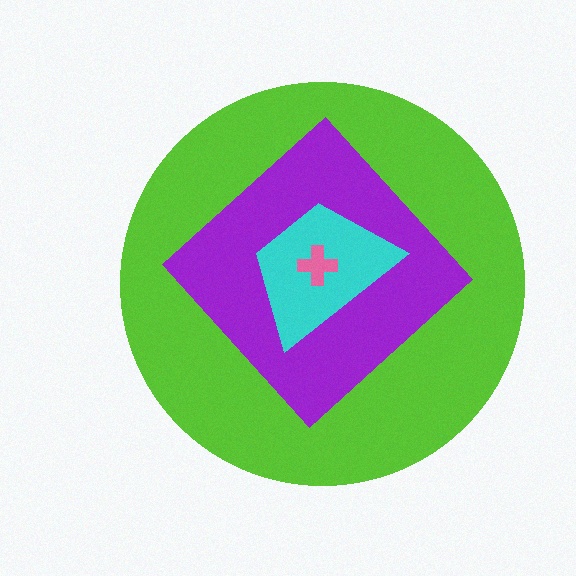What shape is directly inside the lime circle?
The purple diamond.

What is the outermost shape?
The lime circle.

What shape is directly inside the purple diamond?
The cyan trapezoid.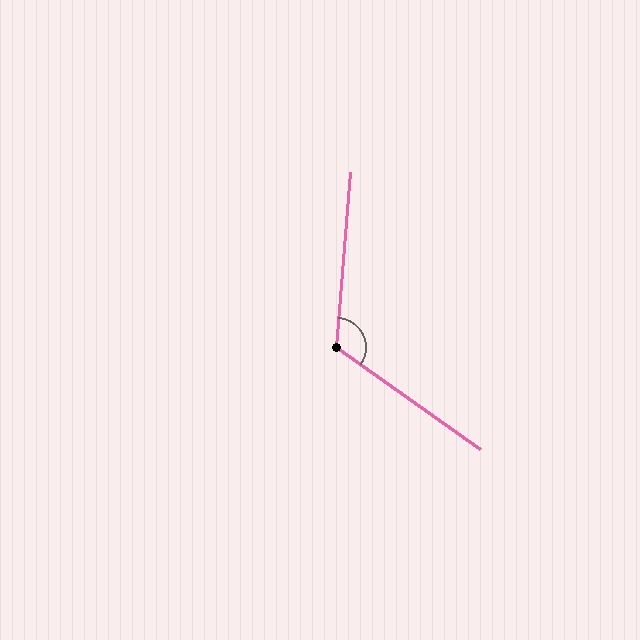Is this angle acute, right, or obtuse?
It is obtuse.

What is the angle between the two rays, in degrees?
Approximately 121 degrees.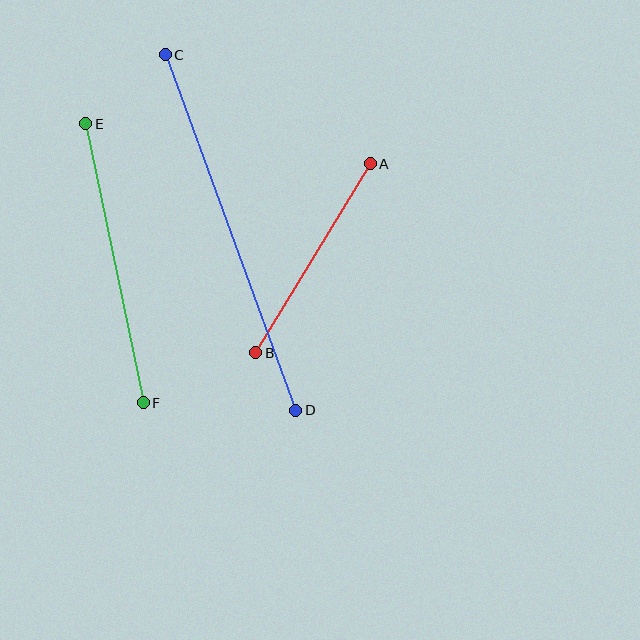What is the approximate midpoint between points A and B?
The midpoint is at approximately (313, 258) pixels.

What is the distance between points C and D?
The distance is approximately 378 pixels.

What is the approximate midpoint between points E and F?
The midpoint is at approximately (114, 263) pixels.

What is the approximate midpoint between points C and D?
The midpoint is at approximately (230, 232) pixels.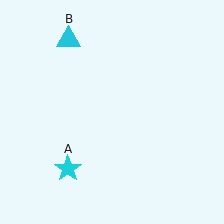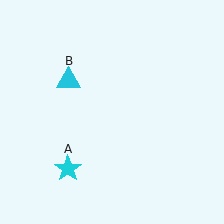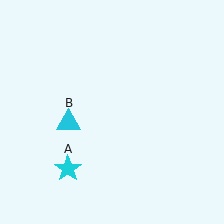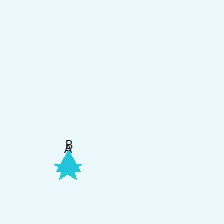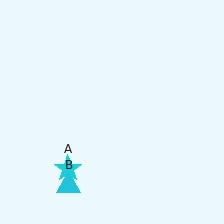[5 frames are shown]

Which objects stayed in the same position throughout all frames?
Cyan star (object A) remained stationary.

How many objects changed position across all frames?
1 object changed position: cyan triangle (object B).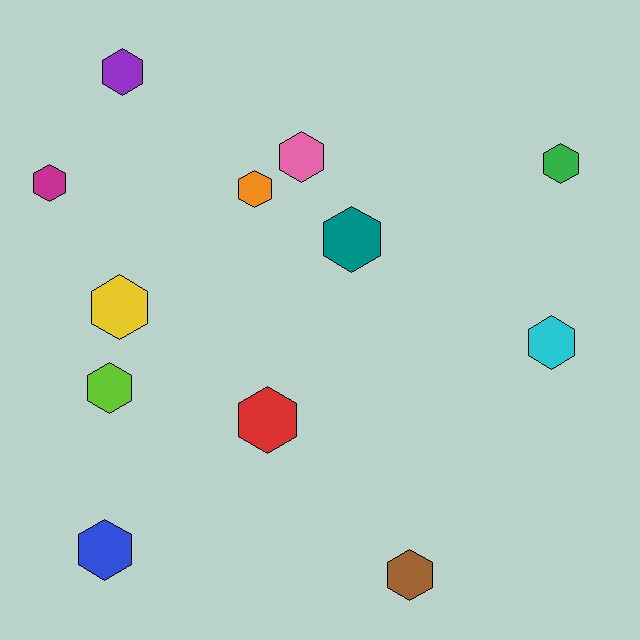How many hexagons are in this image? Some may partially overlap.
There are 12 hexagons.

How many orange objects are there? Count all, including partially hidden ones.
There is 1 orange object.